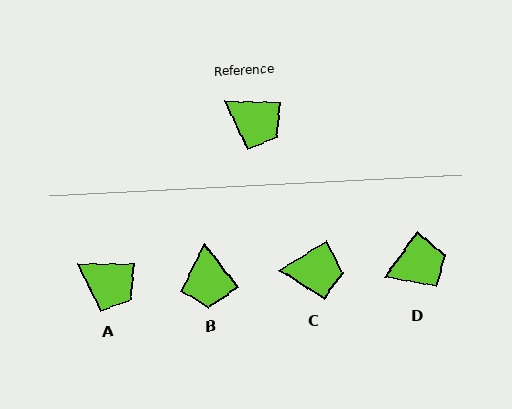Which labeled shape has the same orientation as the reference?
A.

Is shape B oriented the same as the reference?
No, it is off by about 52 degrees.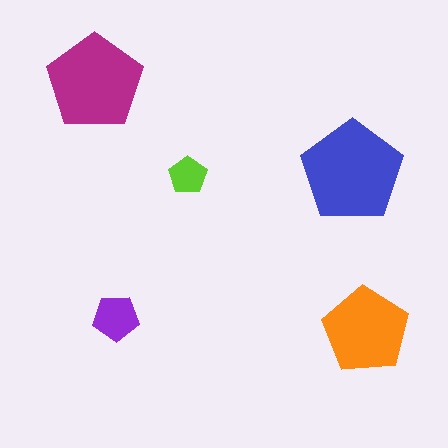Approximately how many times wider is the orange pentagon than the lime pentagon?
About 2.5 times wider.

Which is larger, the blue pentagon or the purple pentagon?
The blue one.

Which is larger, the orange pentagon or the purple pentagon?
The orange one.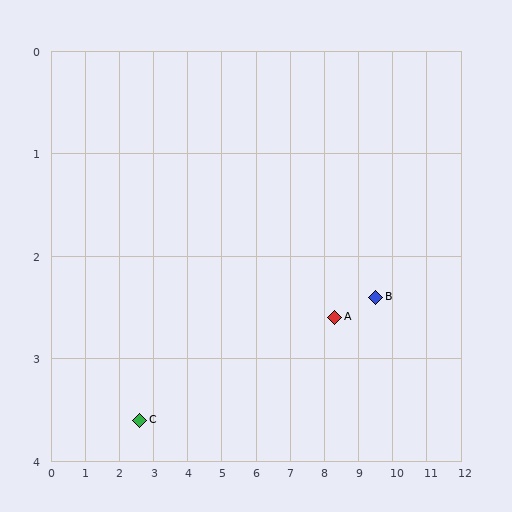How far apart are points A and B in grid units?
Points A and B are about 1.2 grid units apart.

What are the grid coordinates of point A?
Point A is at approximately (8.3, 2.6).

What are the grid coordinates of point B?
Point B is at approximately (9.5, 2.4).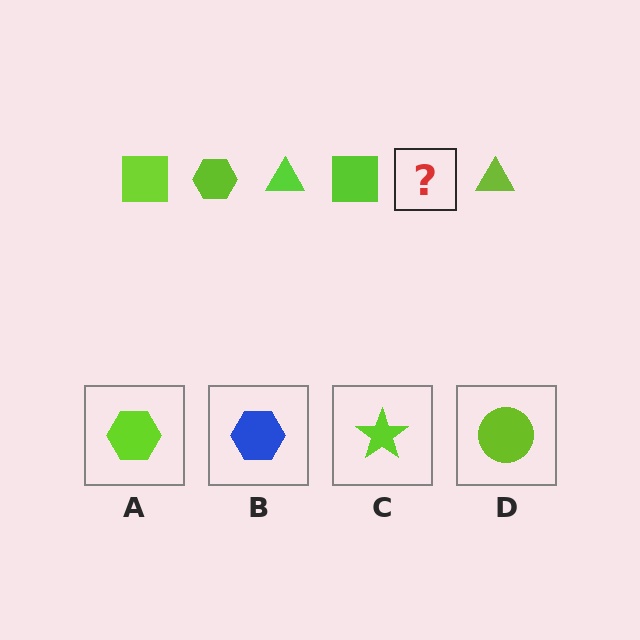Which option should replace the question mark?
Option A.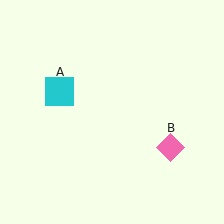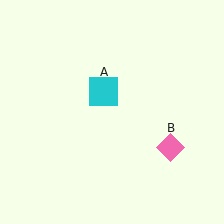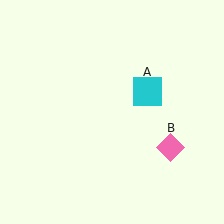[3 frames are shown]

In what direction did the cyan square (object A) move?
The cyan square (object A) moved right.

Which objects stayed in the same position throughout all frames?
Pink diamond (object B) remained stationary.